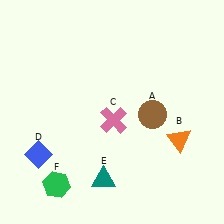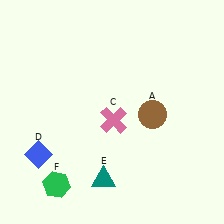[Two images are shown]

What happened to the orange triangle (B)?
The orange triangle (B) was removed in Image 2. It was in the bottom-right area of Image 1.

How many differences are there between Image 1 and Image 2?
There is 1 difference between the two images.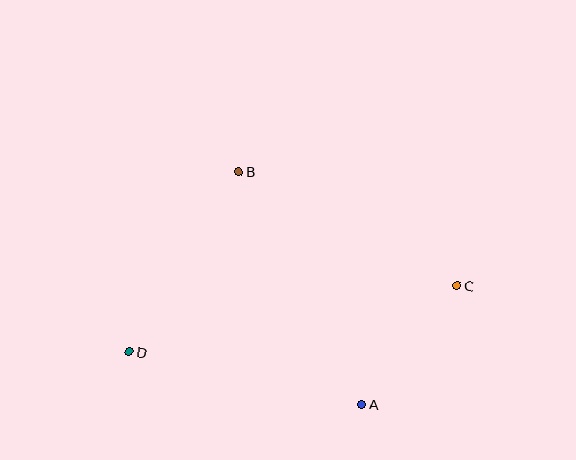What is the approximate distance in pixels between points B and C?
The distance between B and C is approximately 246 pixels.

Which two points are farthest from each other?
Points C and D are farthest from each other.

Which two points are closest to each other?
Points A and C are closest to each other.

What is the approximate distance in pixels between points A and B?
The distance between A and B is approximately 263 pixels.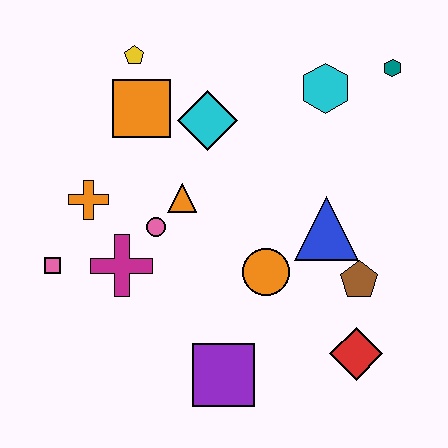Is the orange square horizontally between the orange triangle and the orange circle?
No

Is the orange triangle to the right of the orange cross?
Yes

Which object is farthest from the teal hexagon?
The pink square is farthest from the teal hexagon.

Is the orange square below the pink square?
No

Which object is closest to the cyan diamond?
The orange square is closest to the cyan diamond.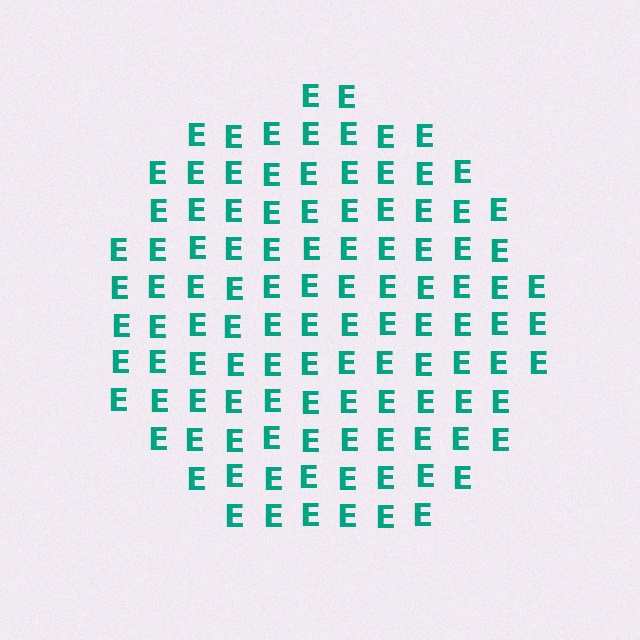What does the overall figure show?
The overall figure shows a circle.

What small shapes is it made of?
It is made of small letter E's.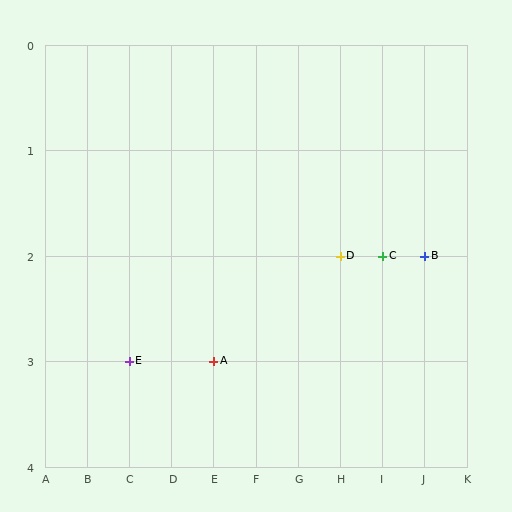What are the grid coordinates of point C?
Point C is at grid coordinates (I, 2).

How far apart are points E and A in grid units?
Points E and A are 2 columns apart.